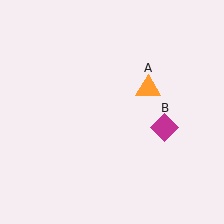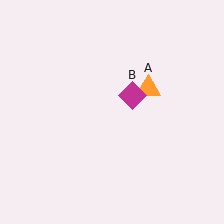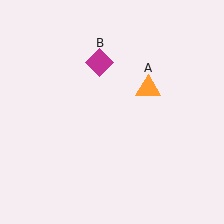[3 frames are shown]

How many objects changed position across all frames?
1 object changed position: magenta diamond (object B).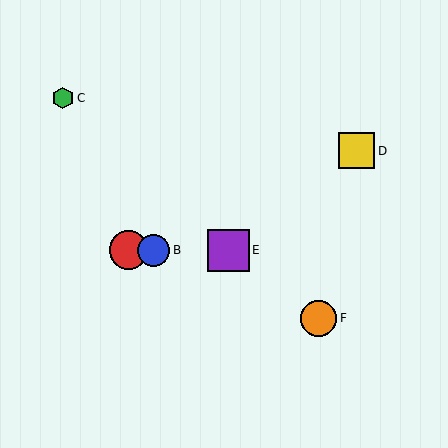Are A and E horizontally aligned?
Yes, both are at y≈250.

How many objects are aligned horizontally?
3 objects (A, B, E) are aligned horizontally.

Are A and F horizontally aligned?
No, A is at y≈250 and F is at y≈318.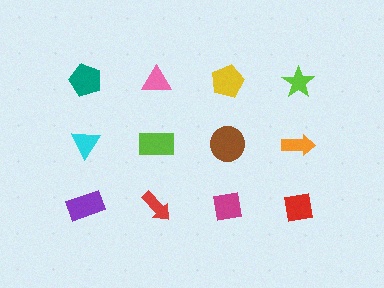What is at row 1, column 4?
A lime star.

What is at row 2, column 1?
A cyan triangle.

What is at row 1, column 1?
A teal pentagon.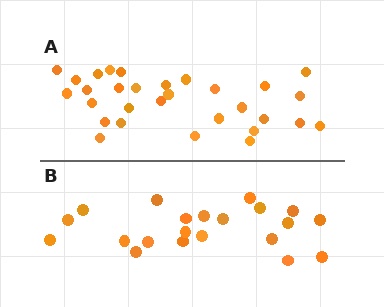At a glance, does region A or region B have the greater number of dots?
Region A (the top region) has more dots.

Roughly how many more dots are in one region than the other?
Region A has roughly 8 or so more dots than region B.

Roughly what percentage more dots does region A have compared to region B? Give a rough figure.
About 45% more.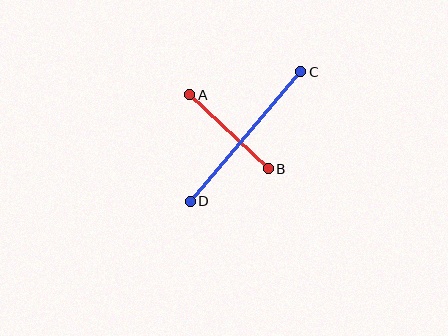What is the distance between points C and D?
The distance is approximately 170 pixels.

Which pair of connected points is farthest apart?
Points C and D are farthest apart.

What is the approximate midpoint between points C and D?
The midpoint is at approximately (246, 137) pixels.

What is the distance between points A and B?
The distance is approximately 108 pixels.